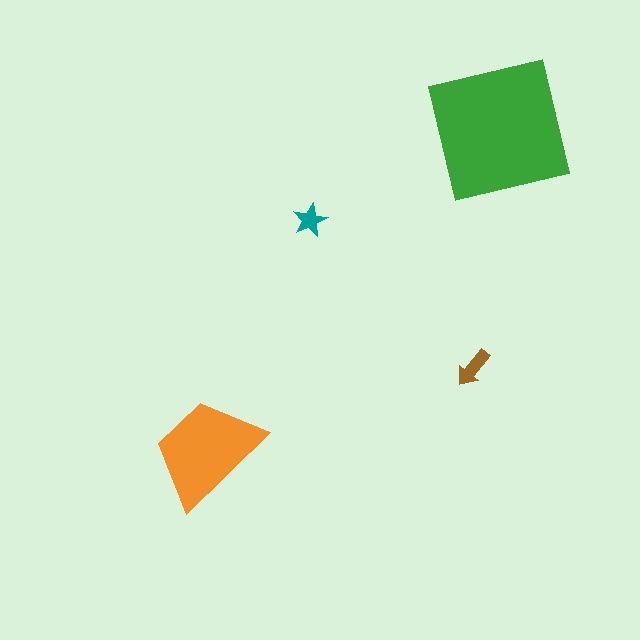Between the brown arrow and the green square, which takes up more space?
The green square.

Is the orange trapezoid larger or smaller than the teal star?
Larger.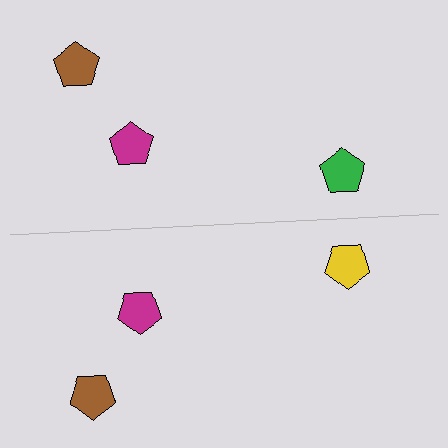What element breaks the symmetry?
The yellow pentagon on the bottom side breaks the symmetry — its mirror counterpart is green.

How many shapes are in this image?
There are 6 shapes in this image.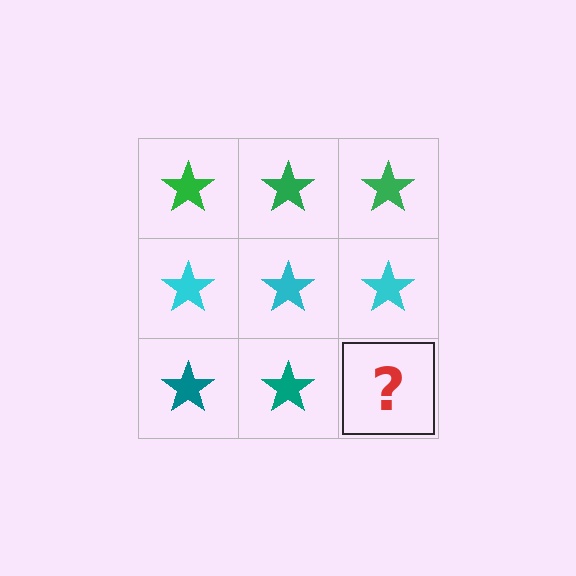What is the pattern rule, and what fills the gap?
The rule is that each row has a consistent color. The gap should be filled with a teal star.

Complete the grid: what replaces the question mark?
The question mark should be replaced with a teal star.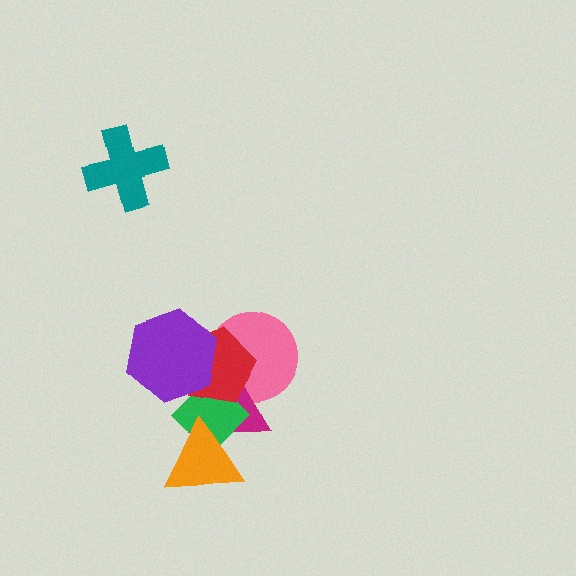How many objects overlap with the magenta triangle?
5 objects overlap with the magenta triangle.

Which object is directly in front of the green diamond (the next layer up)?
The red pentagon is directly in front of the green diamond.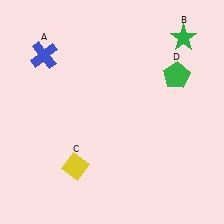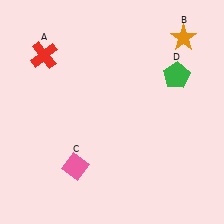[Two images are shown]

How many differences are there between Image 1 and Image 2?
There are 3 differences between the two images.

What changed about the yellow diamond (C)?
In Image 1, C is yellow. In Image 2, it changed to pink.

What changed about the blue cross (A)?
In Image 1, A is blue. In Image 2, it changed to red.